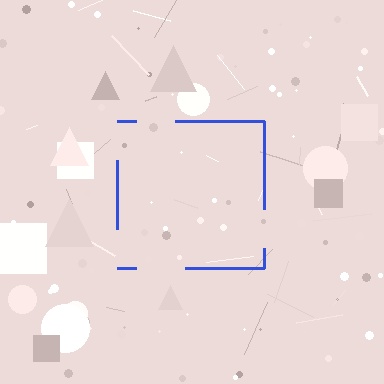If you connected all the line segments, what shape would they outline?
They would outline a square.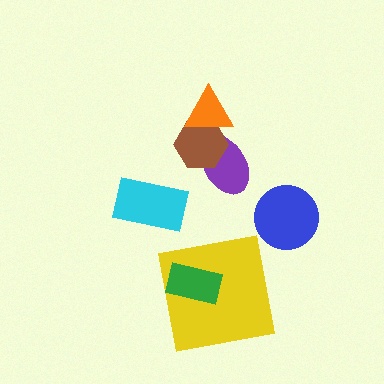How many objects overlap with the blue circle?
0 objects overlap with the blue circle.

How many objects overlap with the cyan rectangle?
0 objects overlap with the cyan rectangle.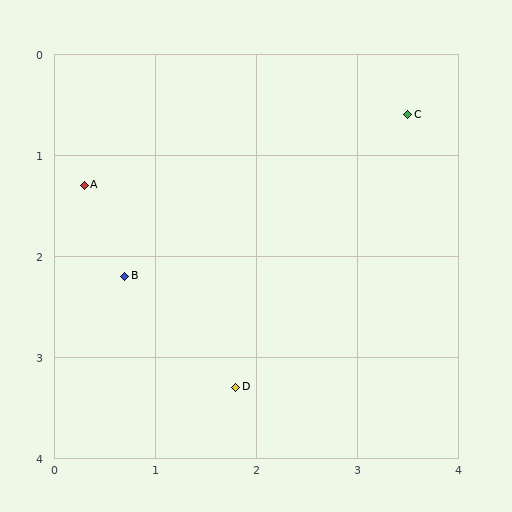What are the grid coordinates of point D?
Point D is at approximately (1.8, 3.3).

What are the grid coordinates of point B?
Point B is at approximately (0.7, 2.2).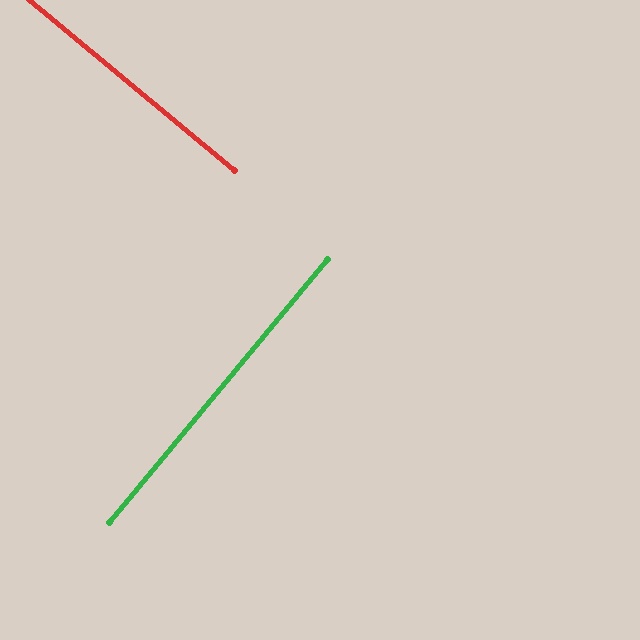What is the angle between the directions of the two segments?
Approximately 90 degrees.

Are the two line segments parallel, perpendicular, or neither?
Perpendicular — they meet at approximately 90°.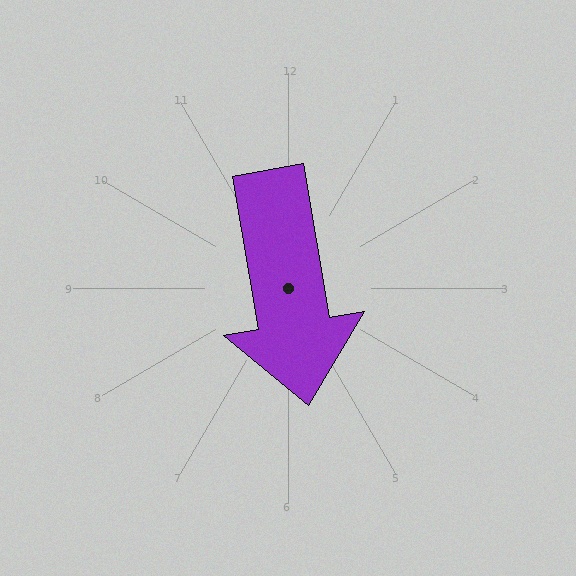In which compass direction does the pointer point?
South.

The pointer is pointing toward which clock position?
Roughly 6 o'clock.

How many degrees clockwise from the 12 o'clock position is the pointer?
Approximately 170 degrees.